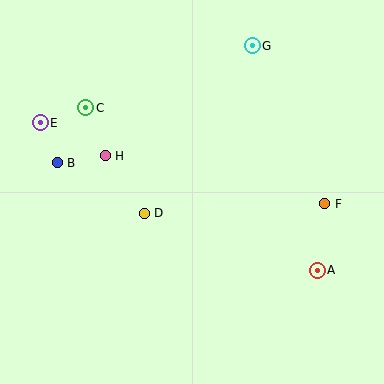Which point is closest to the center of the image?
Point D at (144, 213) is closest to the center.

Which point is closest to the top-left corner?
Point E is closest to the top-left corner.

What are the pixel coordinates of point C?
Point C is at (86, 108).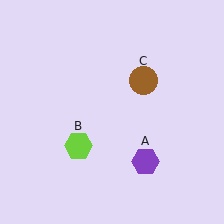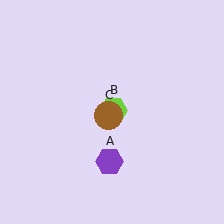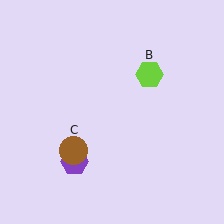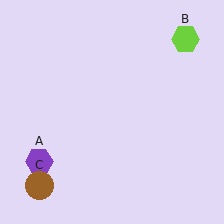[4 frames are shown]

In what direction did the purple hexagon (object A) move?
The purple hexagon (object A) moved left.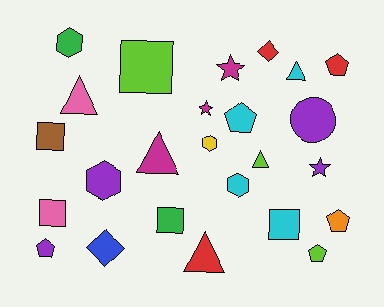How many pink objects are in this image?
There are 2 pink objects.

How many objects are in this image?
There are 25 objects.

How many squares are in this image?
There are 5 squares.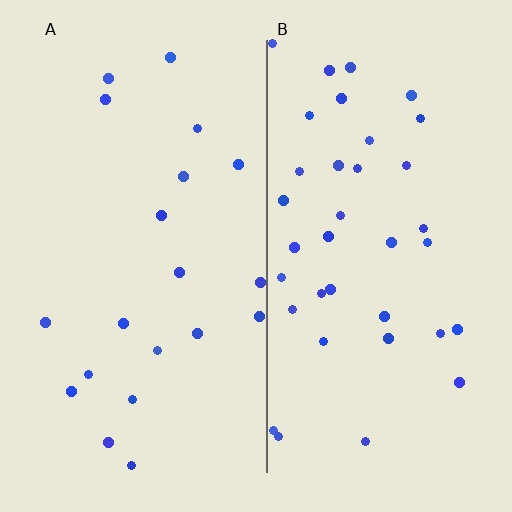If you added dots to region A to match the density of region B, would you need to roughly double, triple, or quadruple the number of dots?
Approximately double.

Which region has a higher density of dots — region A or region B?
B (the right).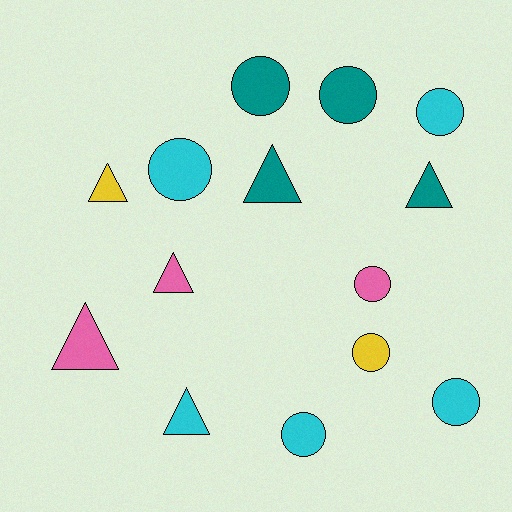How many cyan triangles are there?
There is 1 cyan triangle.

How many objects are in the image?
There are 14 objects.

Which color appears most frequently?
Cyan, with 5 objects.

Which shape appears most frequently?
Circle, with 8 objects.